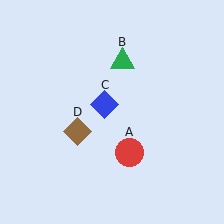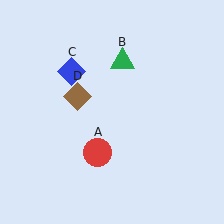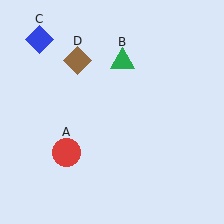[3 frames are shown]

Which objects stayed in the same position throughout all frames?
Green triangle (object B) remained stationary.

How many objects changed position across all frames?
3 objects changed position: red circle (object A), blue diamond (object C), brown diamond (object D).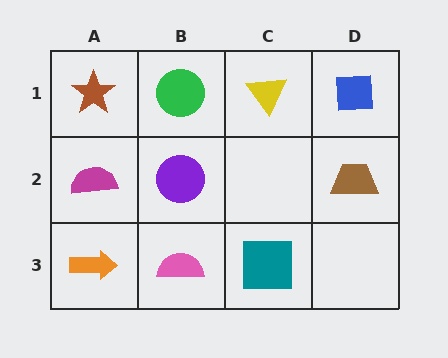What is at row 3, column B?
A pink semicircle.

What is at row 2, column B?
A purple circle.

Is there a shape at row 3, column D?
No, that cell is empty.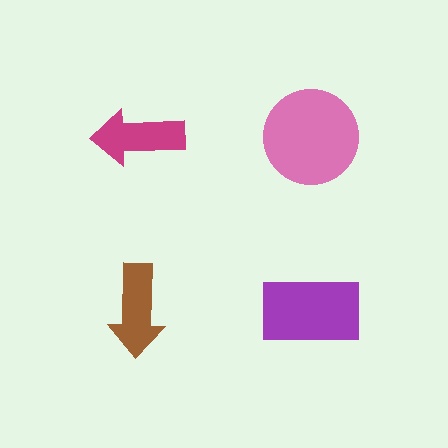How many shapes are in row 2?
2 shapes.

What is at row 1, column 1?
A magenta arrow.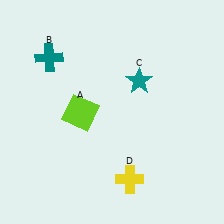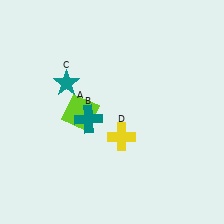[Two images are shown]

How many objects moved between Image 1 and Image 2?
3 objects moved between the two images.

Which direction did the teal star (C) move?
The teal star (C) moved left.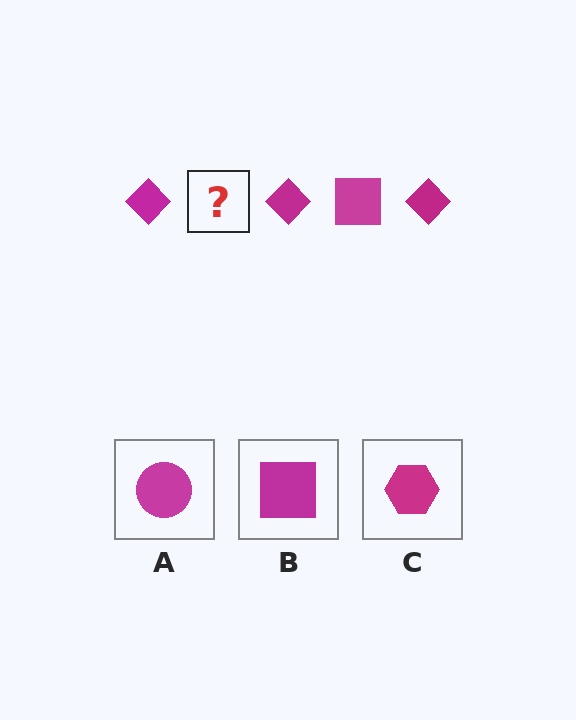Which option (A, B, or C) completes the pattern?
B.